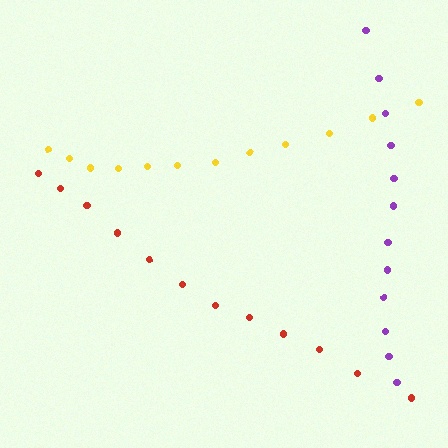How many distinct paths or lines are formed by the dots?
There are 3 distinct paths.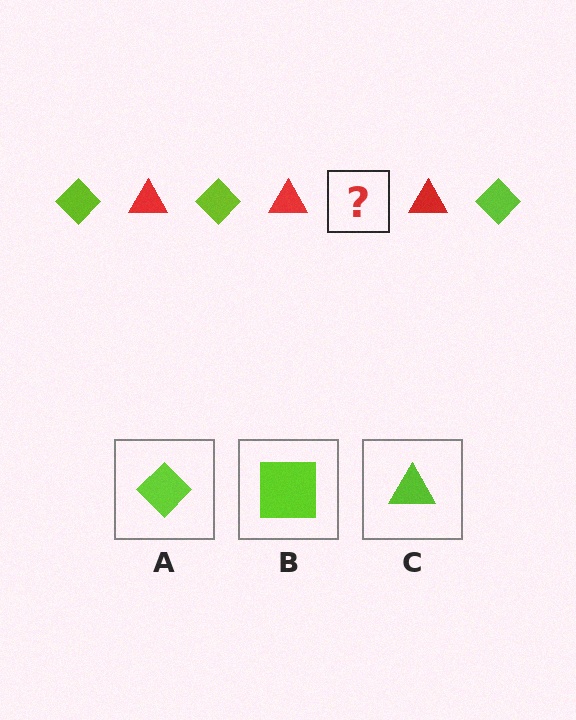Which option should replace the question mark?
Option A.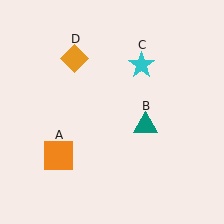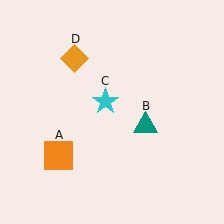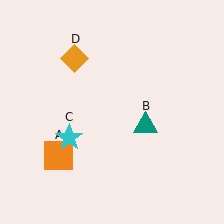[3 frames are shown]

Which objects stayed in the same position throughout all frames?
Orange square (object A) and teal triangle (object B) and orange diamond (object D) remained stationary.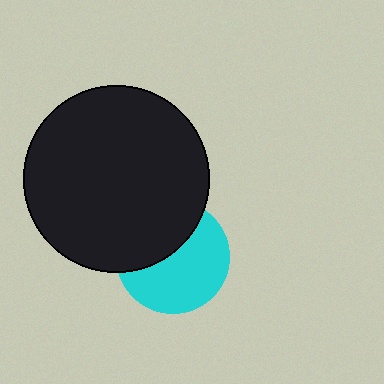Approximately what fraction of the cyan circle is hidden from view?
Roughly 41% of the cyan circle is hidden behind the black circle.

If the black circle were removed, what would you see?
You would see the complete cyan circle.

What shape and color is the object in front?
The object in front is a black circle.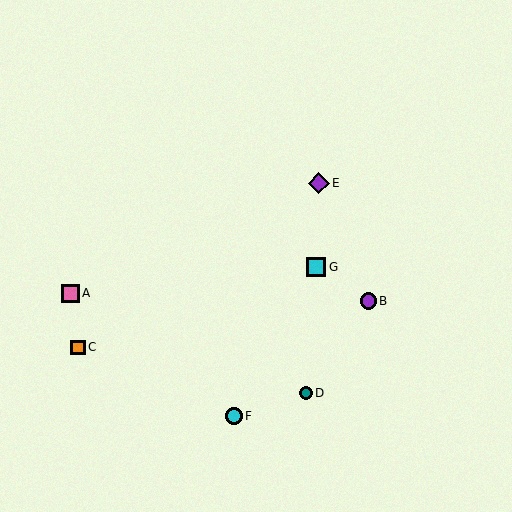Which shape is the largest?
The purple diamond (labeled E) is the largest.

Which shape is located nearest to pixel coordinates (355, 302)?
The purple circle (labeled B) at (368, 301) is nearest to that location.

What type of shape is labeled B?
Shape B is a purple circle.